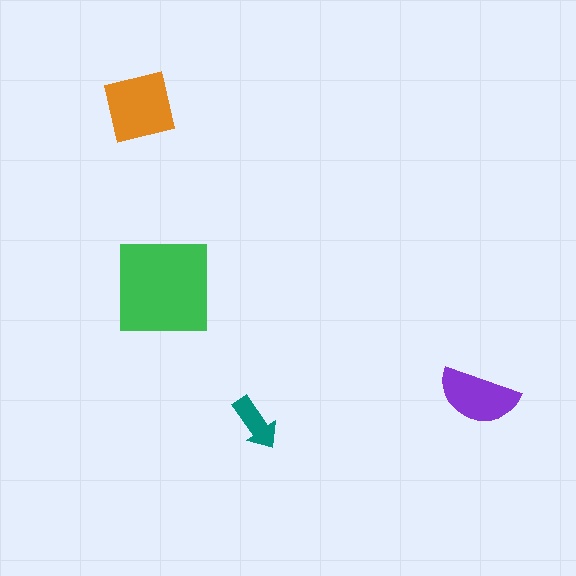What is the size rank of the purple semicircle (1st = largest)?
3rd.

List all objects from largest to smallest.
The green square, the orange square, the purple semicircle, the teal arrow.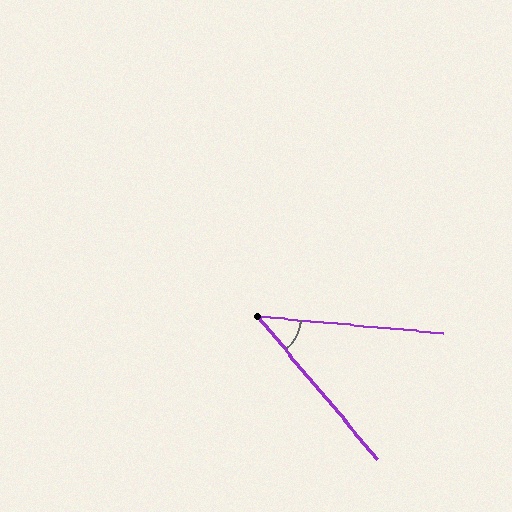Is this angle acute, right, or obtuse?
It is acute.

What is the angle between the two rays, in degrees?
Approximately 45 degrees.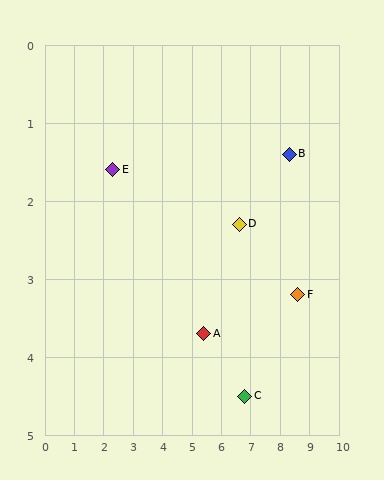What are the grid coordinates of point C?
Point C is at approximately (6.8, 4.5).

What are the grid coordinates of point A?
Point A is at approximately (5.4, 3.7).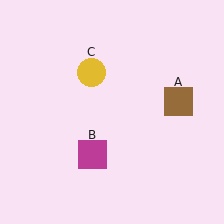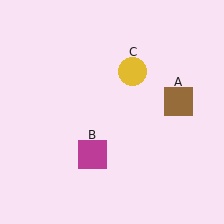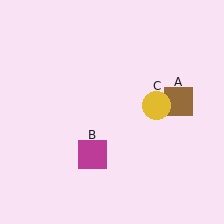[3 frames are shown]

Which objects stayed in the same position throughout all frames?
Brown square (object A) and magenta square (object B) remained stationary.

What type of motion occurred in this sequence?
The yellow circle (object C) rotated clockwise around the center of the scene.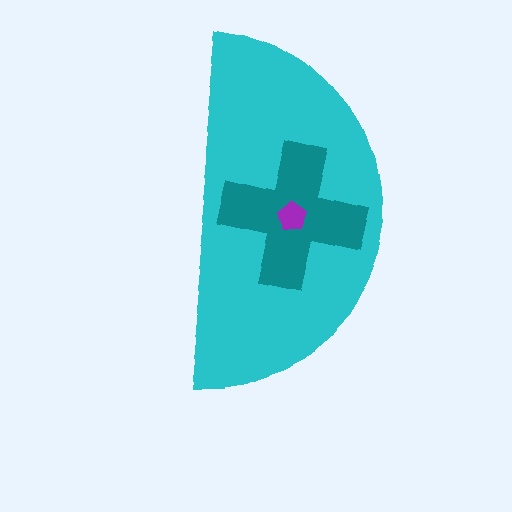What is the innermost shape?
The purple pentagon.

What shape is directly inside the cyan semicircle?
The teal cross.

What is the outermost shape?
The cyan semicircle.